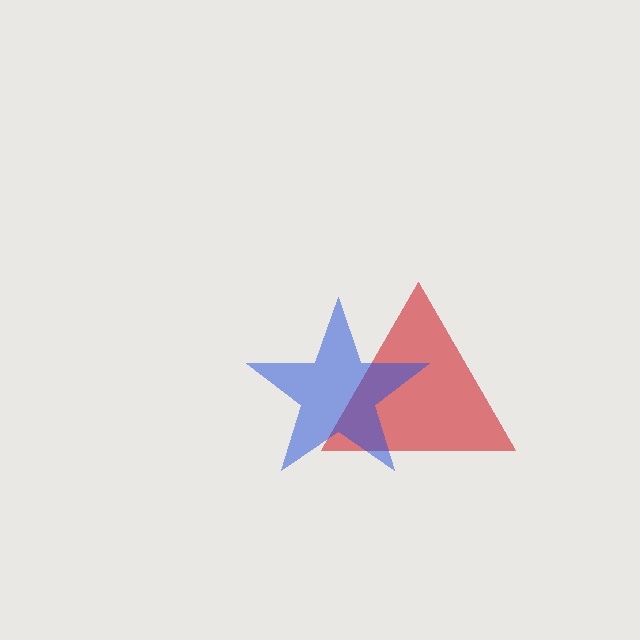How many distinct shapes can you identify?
There are 2 distinct shapes: a red triangle, a blue star.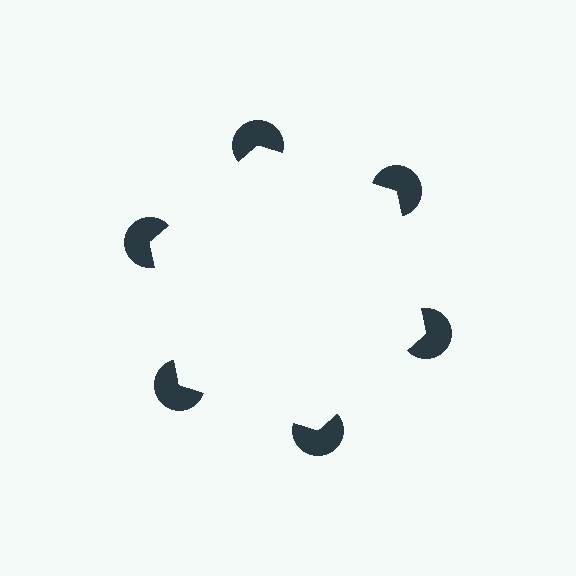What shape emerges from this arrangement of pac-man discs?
An illusory hexagon — its edges are inferred from the aligned wedge cuts in the pac-man discs, not physically drawn.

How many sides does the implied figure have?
6 sides.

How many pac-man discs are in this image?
There are 6 — one at each vertex of the illusory hexagon.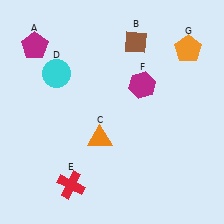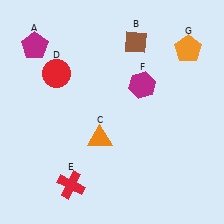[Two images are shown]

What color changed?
The circle (D) changed from cyan in Image 1 to red in Image 2.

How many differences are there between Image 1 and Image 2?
There is 1 difference between the two images.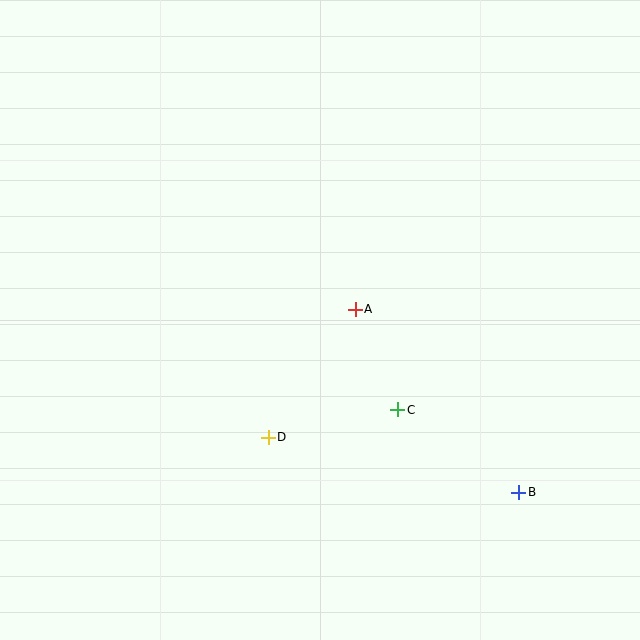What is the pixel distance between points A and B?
The distance between A and B is 245 pixels.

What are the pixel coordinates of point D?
Point D is at (268, 437).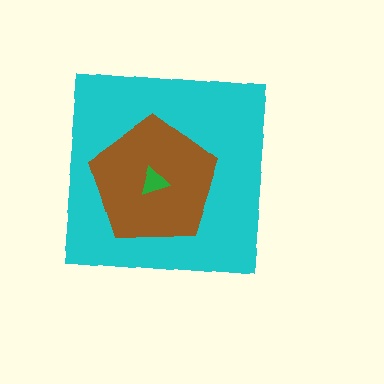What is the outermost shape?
The cyan square.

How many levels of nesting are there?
3.